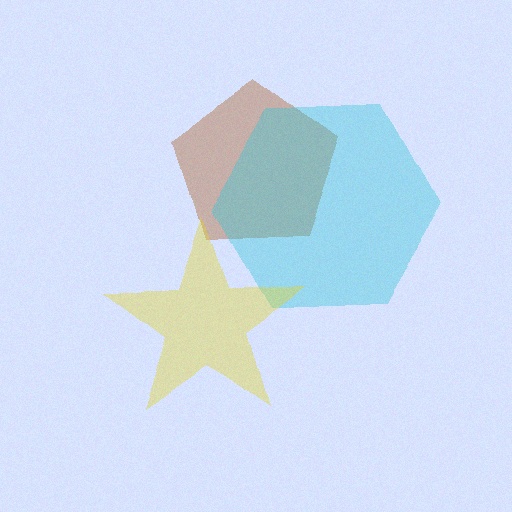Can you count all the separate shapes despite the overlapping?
Yes, there are 3 separate shapes.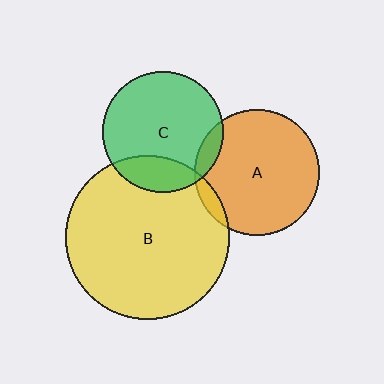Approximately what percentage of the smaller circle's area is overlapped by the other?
Approximately 5%.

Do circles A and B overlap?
Yes.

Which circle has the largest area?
Circle B (yellow).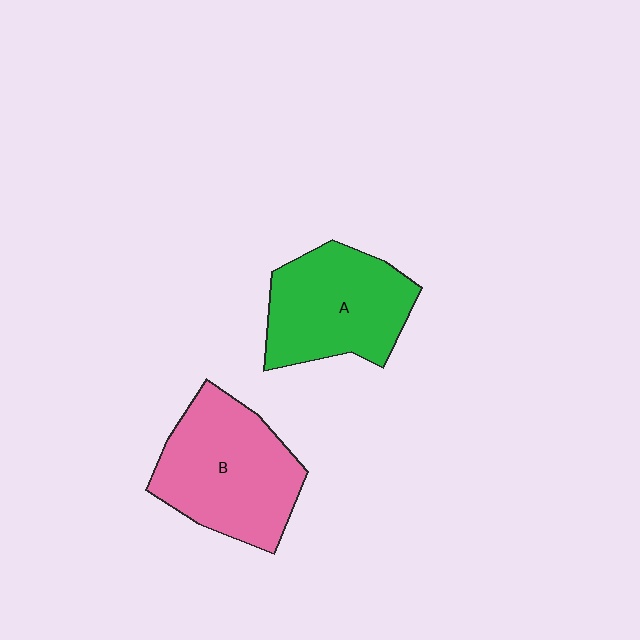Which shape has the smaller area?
Shape A (green).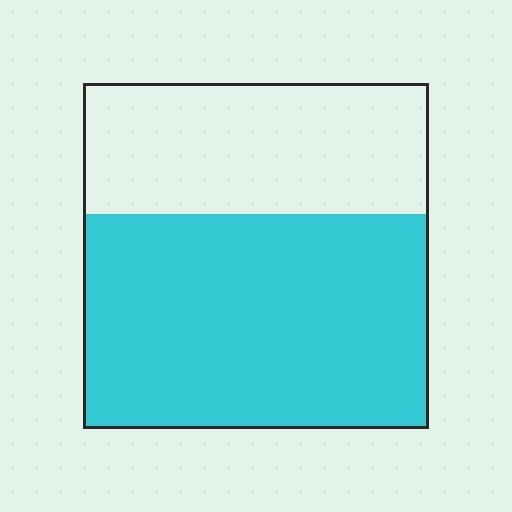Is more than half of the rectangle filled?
Yes.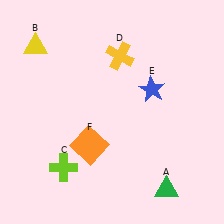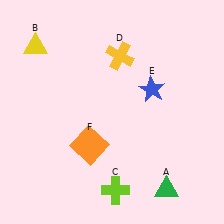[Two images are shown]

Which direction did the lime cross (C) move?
The lime cross (C) moved right.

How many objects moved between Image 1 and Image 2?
1 object moved between the two images.